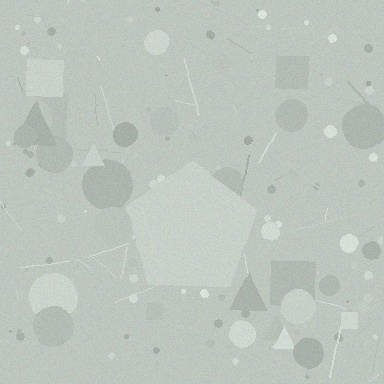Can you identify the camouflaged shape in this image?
The camouflaged shape is a pentagon.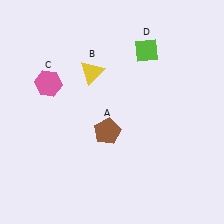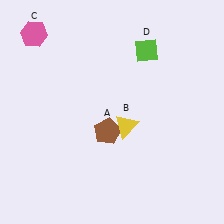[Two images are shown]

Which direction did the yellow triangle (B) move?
The yellow triangle (B) moved down.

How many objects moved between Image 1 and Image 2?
2 objects moved between the two images.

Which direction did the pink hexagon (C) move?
The pink hexagon (C) moved up.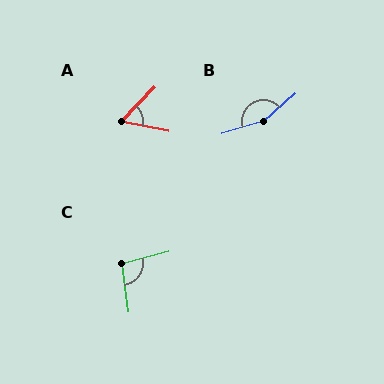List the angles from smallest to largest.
A (57°), C (97°), B (155°).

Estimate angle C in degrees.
Approximately 97 degrees.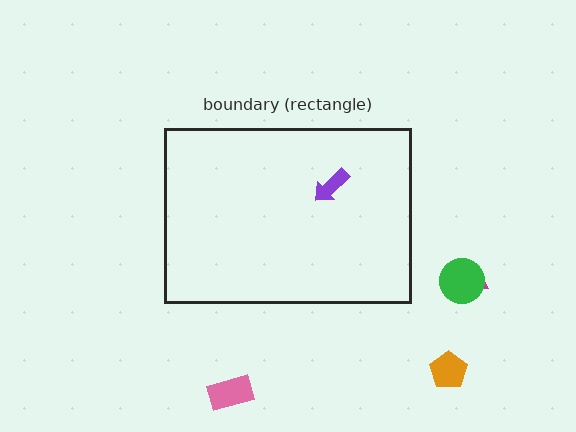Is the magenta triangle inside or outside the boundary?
Outside.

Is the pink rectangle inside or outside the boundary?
Outside.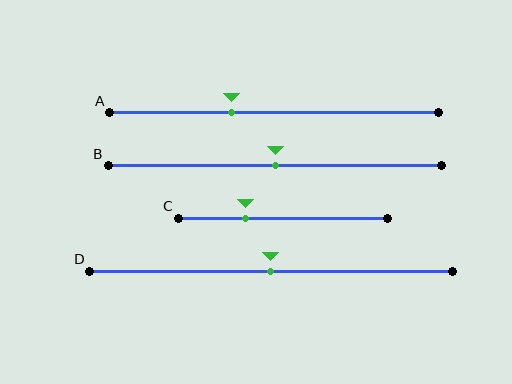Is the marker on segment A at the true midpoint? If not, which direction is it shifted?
No, the marker on segment A is shifted to the left by about 13% of the segment length.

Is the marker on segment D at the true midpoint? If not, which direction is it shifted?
Yes, the marker on segment D is at the true midpoint.